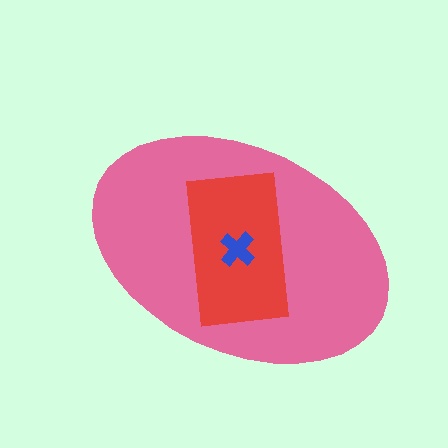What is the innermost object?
The blue cross.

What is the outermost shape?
The pink ellipse.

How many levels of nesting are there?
3.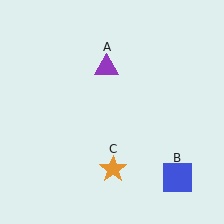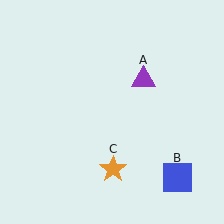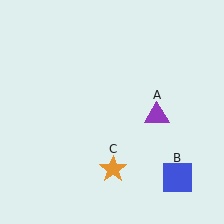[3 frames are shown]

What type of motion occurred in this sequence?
The purple triangle (object A) rotated clockwise around the center of the scene.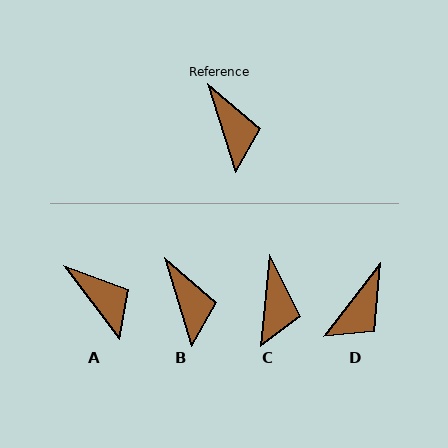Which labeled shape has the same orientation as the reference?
B.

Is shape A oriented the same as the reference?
No, it is off by about 20 degrees.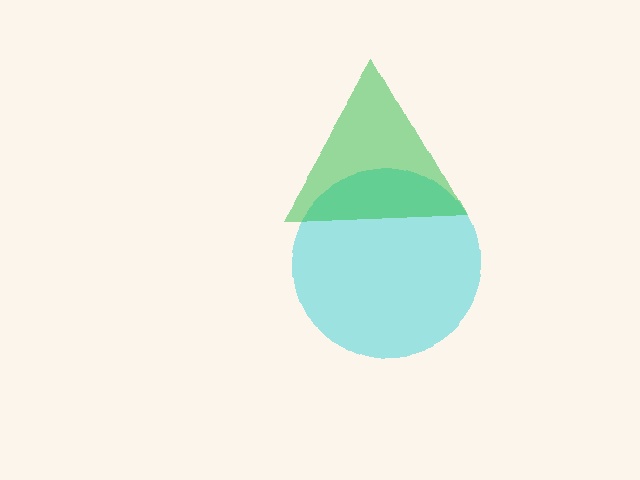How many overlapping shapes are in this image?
There are 2 overlapping shapes in the image.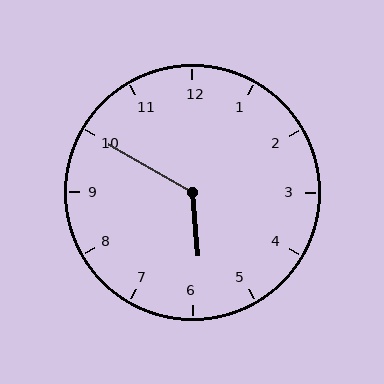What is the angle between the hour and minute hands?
Approximately 125 degrees.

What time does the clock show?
5:50.